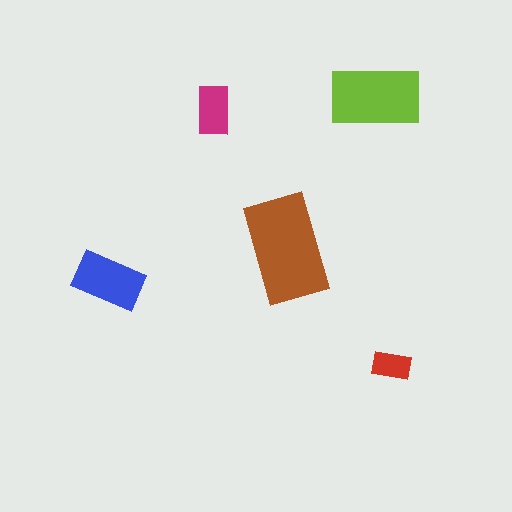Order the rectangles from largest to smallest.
the brown one, the lime one, the blue one, the magenta one, the red one.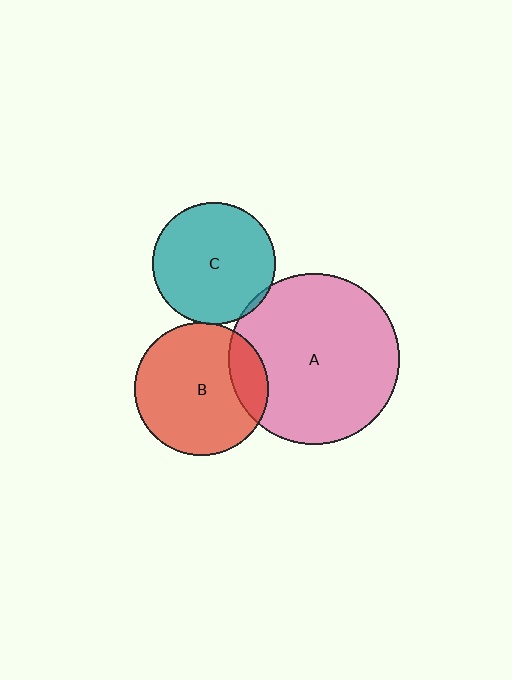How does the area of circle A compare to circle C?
Approximately 2.0 times.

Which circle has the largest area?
Circle A (pink).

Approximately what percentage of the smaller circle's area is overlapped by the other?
Approximately 5%.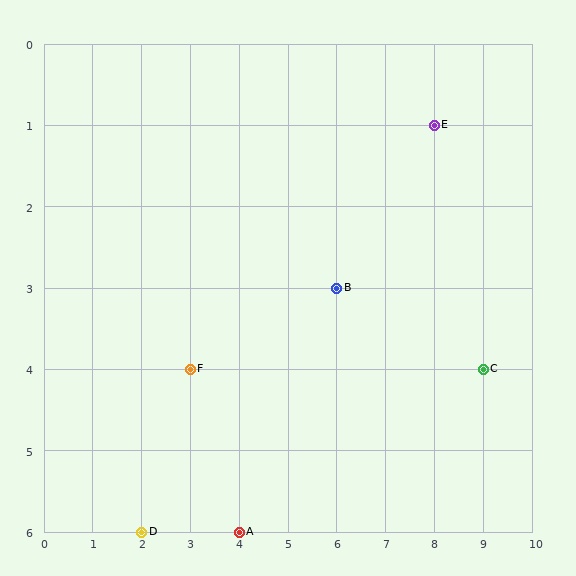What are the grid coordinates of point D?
Point D is at grid coordinates (2, 6).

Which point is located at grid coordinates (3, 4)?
Point F is at (3, 4).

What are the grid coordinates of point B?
Point B is at grid coordinates (6, 3).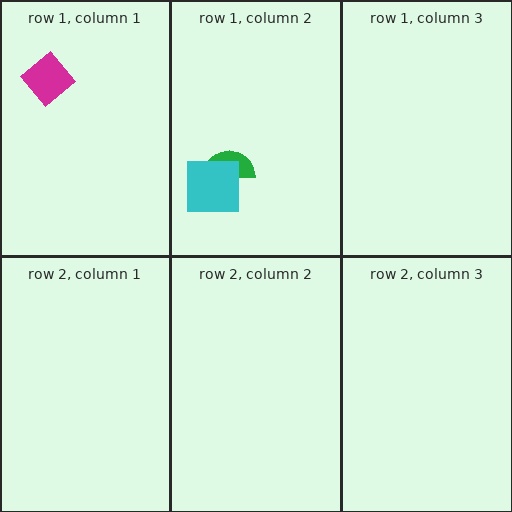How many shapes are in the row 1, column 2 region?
2.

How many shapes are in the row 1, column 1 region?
1.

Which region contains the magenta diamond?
The row 1, column 1 region.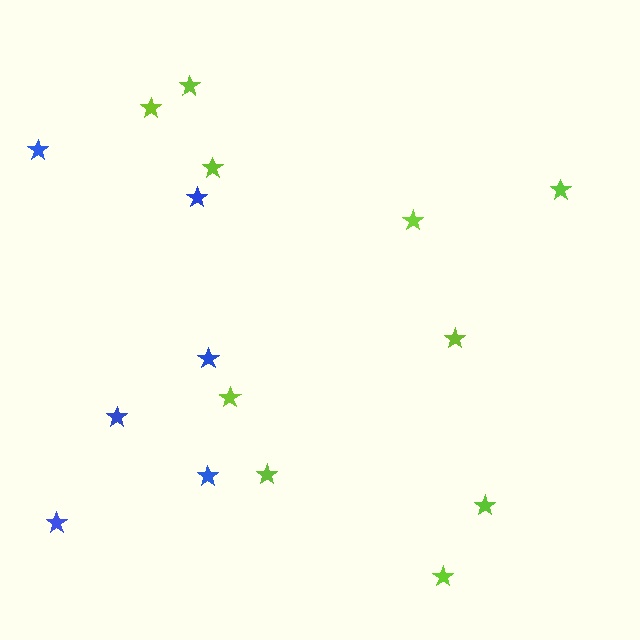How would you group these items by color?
There are 2 groups: one group of lime stars (10) and one group of blue stars (6).